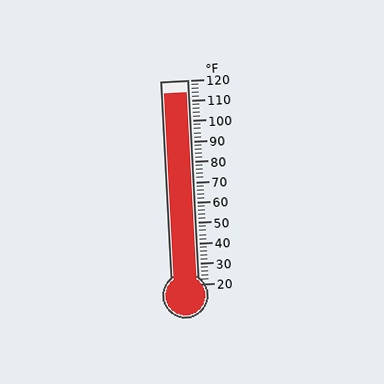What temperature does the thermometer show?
The thermometer shows approximately 114°F.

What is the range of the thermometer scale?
The thermometer scale ranges from 20°F to 120°F.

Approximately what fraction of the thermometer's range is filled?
The thermometer is filled to approximately 95% of its range.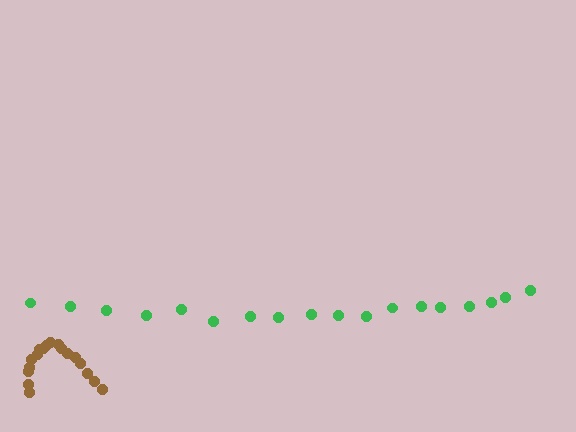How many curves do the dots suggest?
There are 2 distinct paths.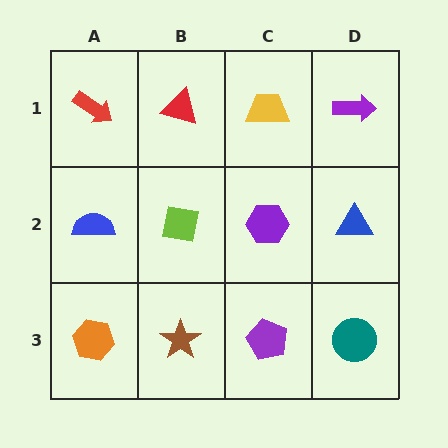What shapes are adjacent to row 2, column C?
A yellow trapezoid (row 1, column C), a purple pentagon (row 3, column C), a lime square (row 2, column B), a blue triangle (row 2, column D).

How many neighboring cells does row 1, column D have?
2.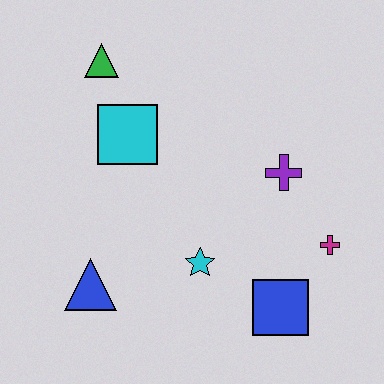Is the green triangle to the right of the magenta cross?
No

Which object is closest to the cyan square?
The green triangle is closest to the cyan square.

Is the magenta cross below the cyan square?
Yes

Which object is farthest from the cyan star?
The green triangle is farthest from the cyan star.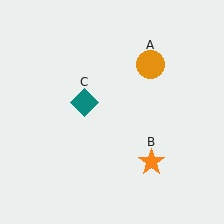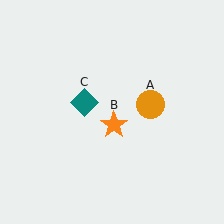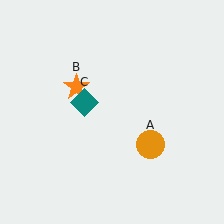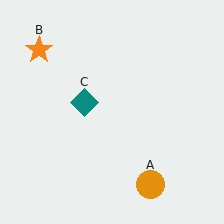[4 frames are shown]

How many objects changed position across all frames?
2 objects changed position: orange circle (object A), orange star (object B).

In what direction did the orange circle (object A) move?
The orange circle (object A) moved down.